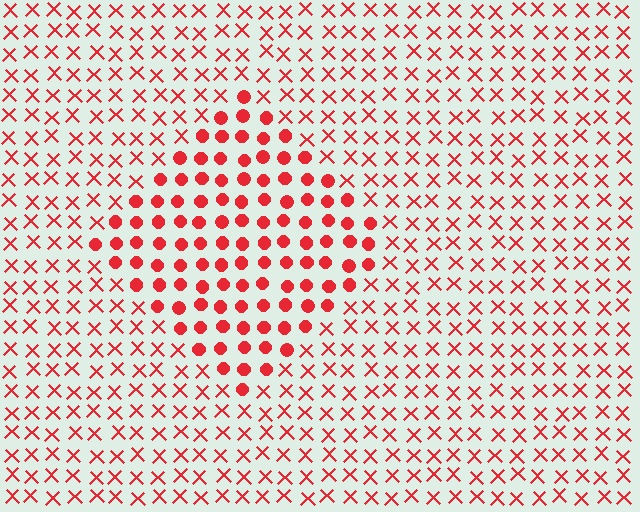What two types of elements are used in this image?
The image uses circles inside the diamond region and X marks outside it.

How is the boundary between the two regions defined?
The boundary is defined by a change in element shape: circles inside vs. X marks outside. All elements share the same color and spacing.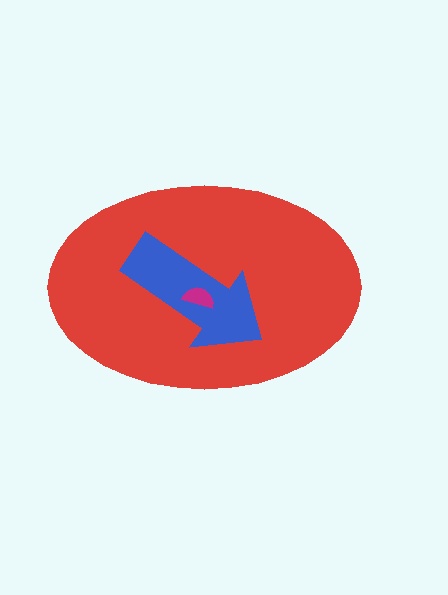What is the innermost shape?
The magenta semicircle.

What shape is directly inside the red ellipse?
The blue arrow.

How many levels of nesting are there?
3.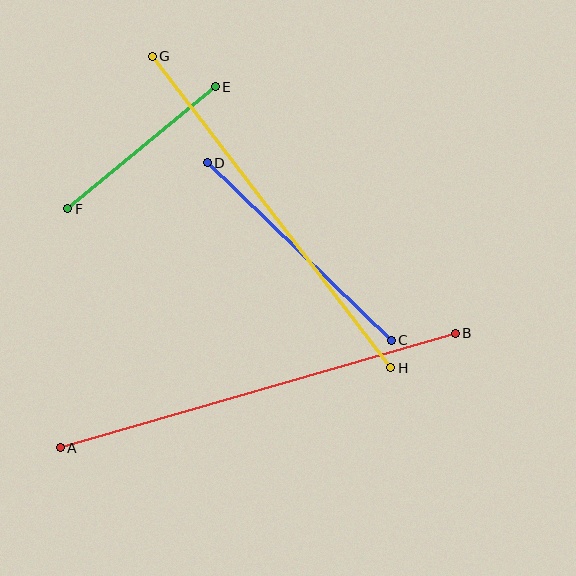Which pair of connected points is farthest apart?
Points A and B are farthest apart.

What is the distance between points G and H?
The distance is approximately 392 pixels.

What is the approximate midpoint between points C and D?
The midpoint is at approximately (299, 251) pixels.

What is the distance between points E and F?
The distance is approximately 191 pixels.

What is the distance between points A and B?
The distance is approximately 411 pixels.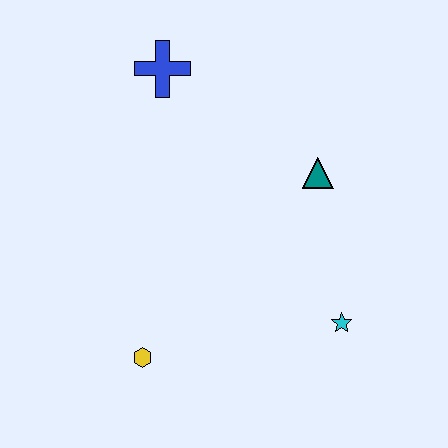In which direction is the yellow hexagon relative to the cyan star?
The yellow hexagon is to the left of the cyan star.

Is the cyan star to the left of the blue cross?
No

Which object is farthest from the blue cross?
The cyan star is farthest from the blue cross.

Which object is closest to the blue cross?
The teal triangle is closest to the blue cross.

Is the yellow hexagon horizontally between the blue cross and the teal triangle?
No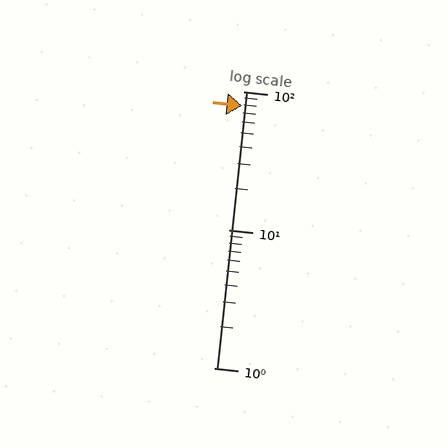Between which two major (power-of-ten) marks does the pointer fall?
The pointer is between 10 and 100.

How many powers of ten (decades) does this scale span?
The scale spans 2 decades, from 1 to 100.